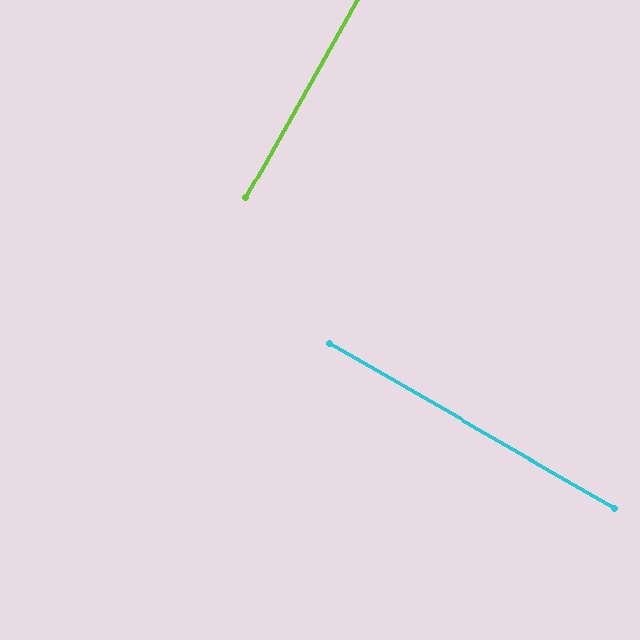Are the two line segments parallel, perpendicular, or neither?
Perpendicular — they meet at approximately 89°.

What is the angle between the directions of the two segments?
Approximately 89 degrees.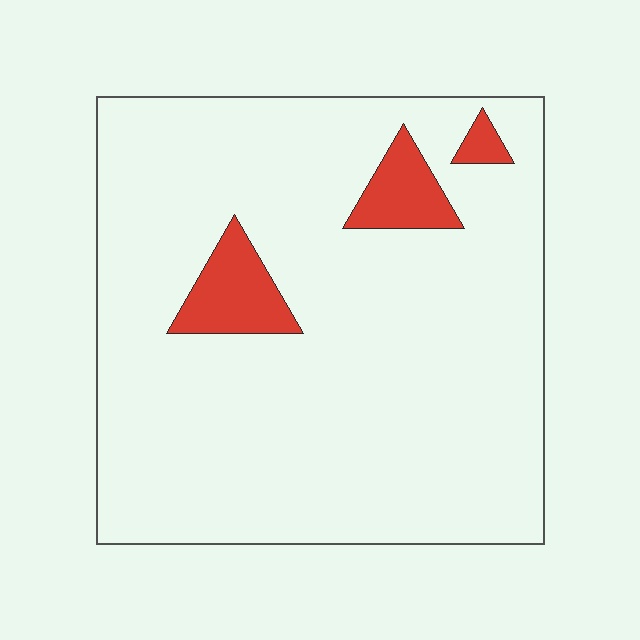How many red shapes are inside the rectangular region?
3.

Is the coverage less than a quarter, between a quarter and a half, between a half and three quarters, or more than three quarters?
Less than a quarter.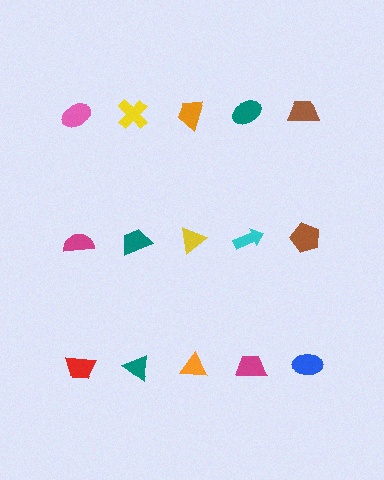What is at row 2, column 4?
A cyan arrow.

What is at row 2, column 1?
A magenta semicircle.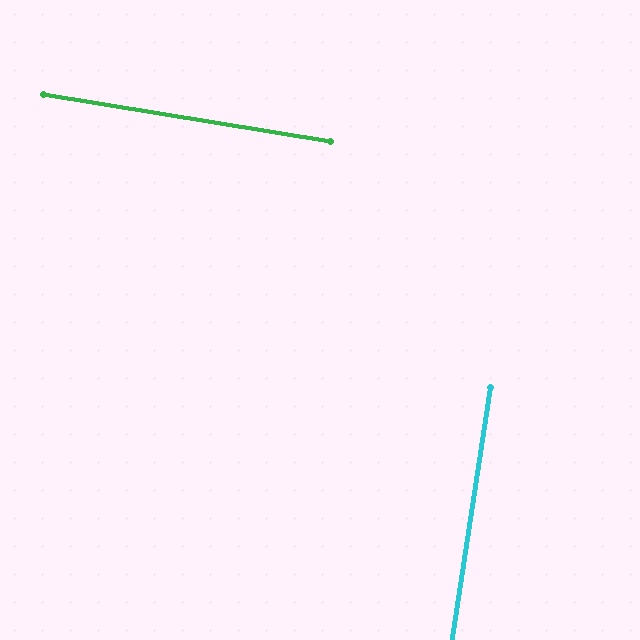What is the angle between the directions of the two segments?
Approximately 89 degrees.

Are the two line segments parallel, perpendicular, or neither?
Perpendicular — they meet at approximately 89°.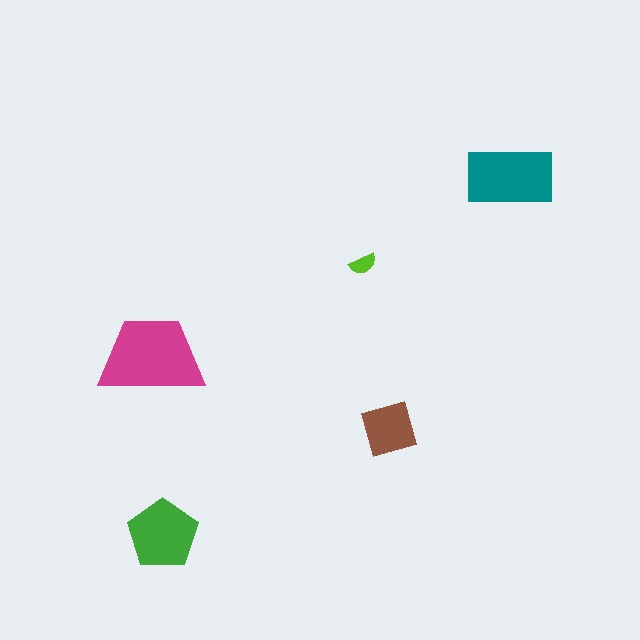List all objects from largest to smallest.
The magenta trapezoid, the teal rectangle, the green pentagon, the brown diamond, the lime semicircle.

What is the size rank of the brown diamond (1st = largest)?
4th.